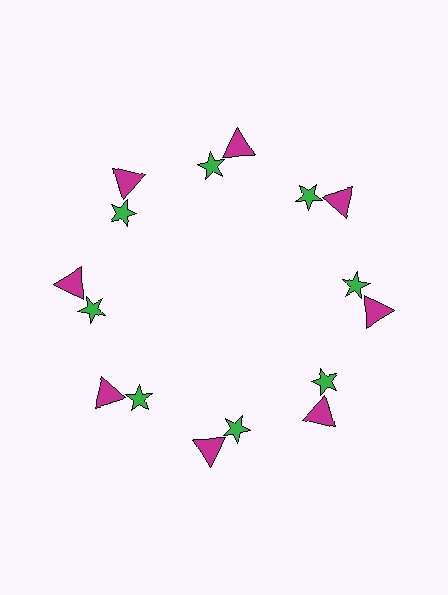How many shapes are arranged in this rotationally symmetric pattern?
There are 16 shapes, arranged in 8 groups of 2.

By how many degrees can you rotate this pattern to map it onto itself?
The pattern maps onto itself every 45 degrees of rotation.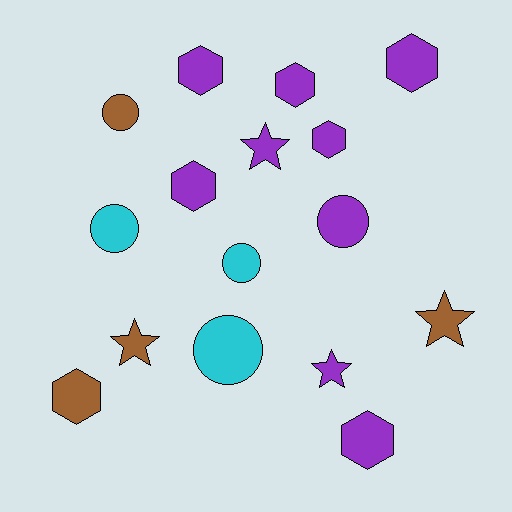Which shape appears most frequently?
Hexagon, with 7 objects.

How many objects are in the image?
There are 16 objects.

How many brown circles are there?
There is 1 brown circle.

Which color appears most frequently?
Purple, with 9 objects.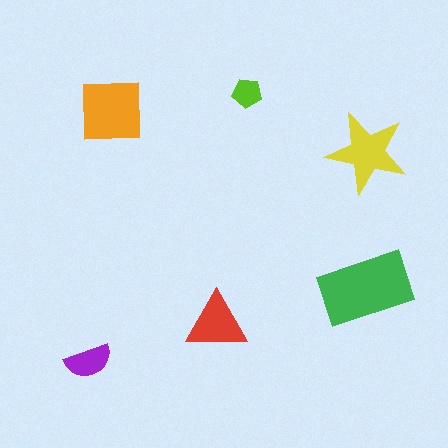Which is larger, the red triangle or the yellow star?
The yellow star.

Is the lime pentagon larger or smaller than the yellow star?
Smaller.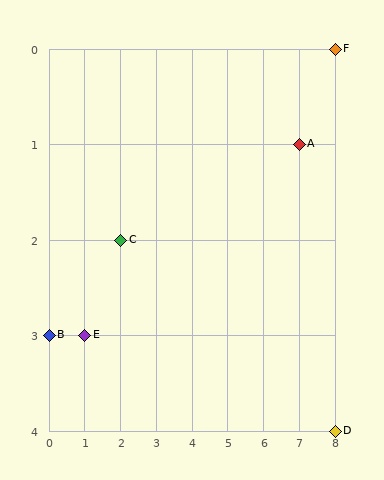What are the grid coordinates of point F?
Point F is at grid coordinates (8, 0).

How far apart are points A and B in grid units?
Points A and B are 7 columns and 2 rows apart (about 7.3 grid units diagonally).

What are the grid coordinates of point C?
Point C is at grid coordinates (2, 2).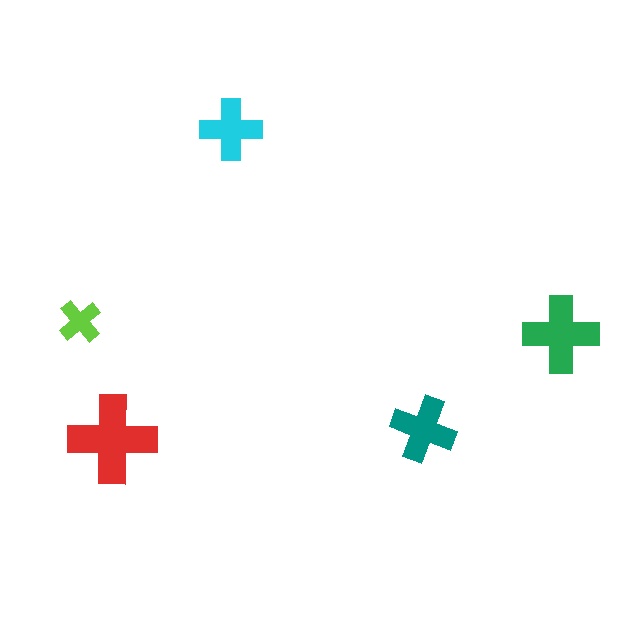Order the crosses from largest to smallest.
the red one, the green one, the teal one, the cyan one, the lime one.